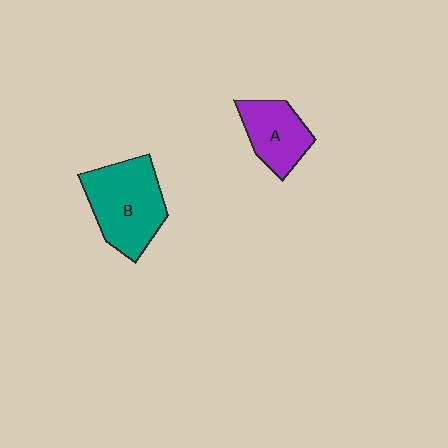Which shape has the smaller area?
Shape A (purple).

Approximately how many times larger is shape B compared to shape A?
Approximately 1.5 times.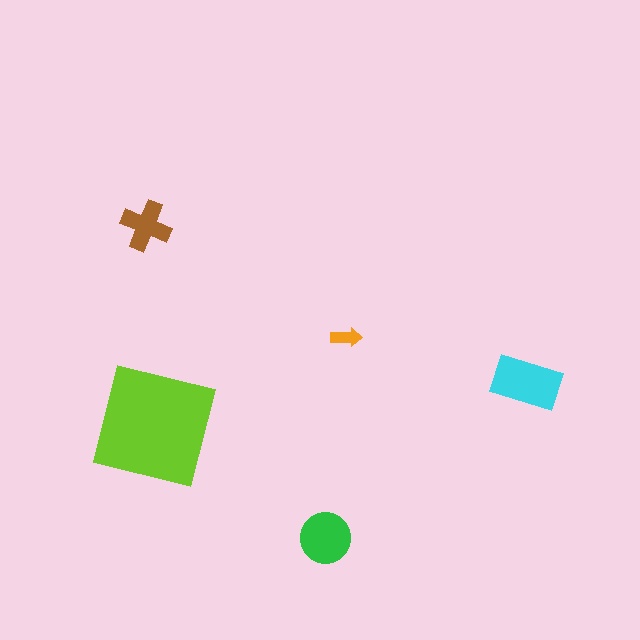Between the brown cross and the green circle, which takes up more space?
The green circle.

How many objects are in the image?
There are 5 objects in the image.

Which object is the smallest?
The orange arrow.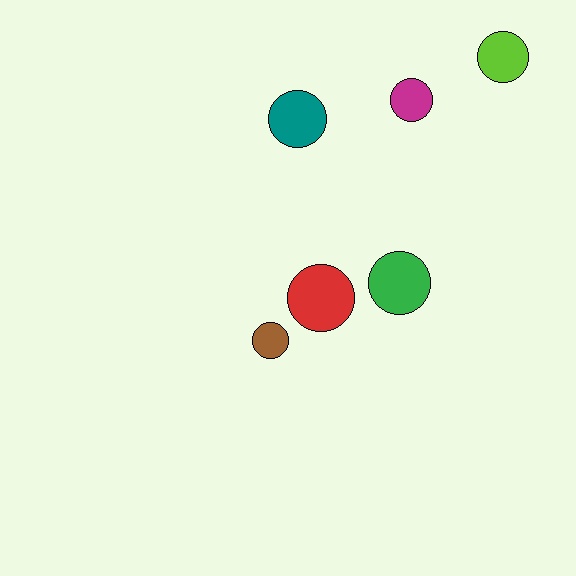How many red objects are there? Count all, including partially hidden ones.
There is 1 red object.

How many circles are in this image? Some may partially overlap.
There are 6 circles.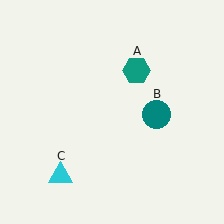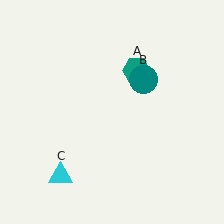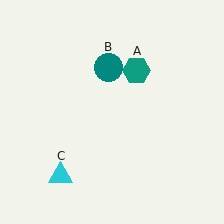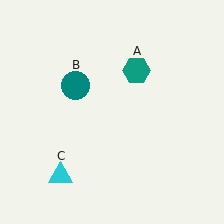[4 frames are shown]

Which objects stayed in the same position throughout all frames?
Teal hexagon (object A) and cyan triangle (object C) remained stationary.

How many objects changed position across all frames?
1 object changed position: teal circle (object B).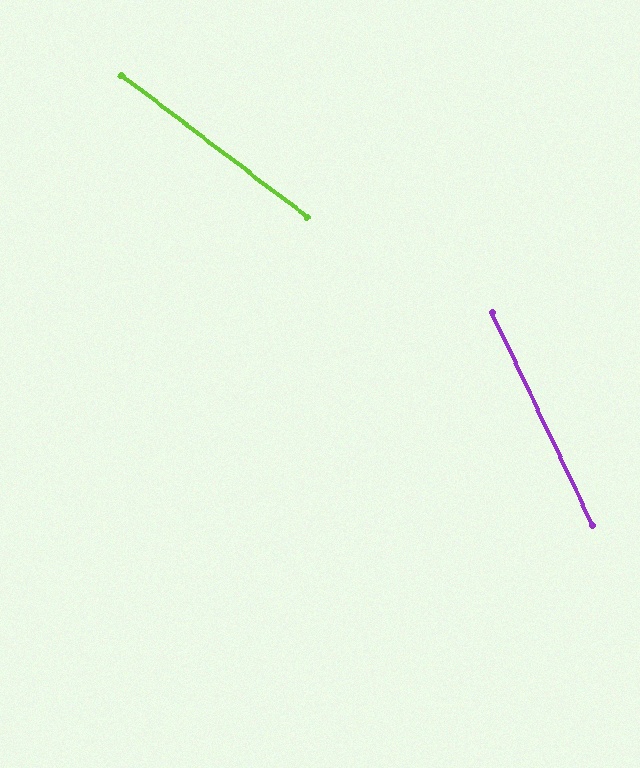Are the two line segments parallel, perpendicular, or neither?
Neither parallel nor perpendicular — they differ by about 28°.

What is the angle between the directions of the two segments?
Approximately 28 degrees.